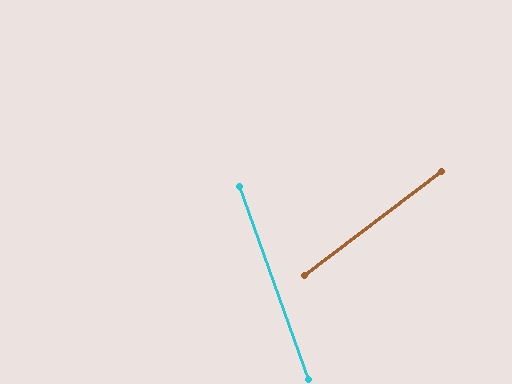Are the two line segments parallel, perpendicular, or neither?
Neither parallel nor perpendicular — they differ by about 73°.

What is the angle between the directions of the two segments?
Approximately 73 degrees.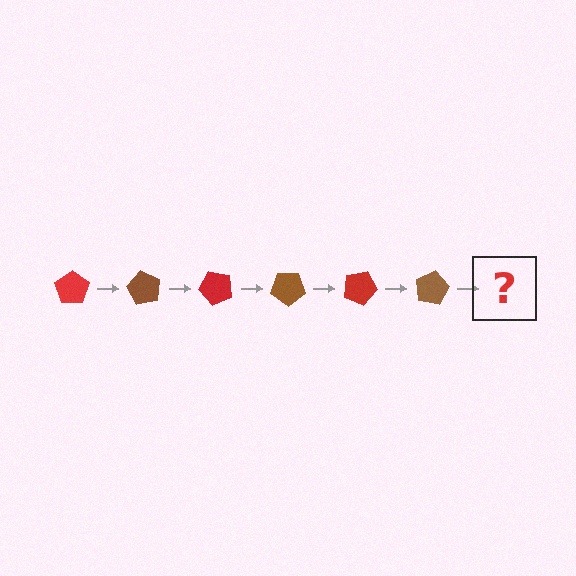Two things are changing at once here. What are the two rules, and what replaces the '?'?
The two rules are that it rotates 60 degrees each step and the color cycles through red and brown. The '?' should be a red pentagon, rotated 360 degrees from the start.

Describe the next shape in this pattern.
It should be a red pentagon, rotated 360 degrees from the start.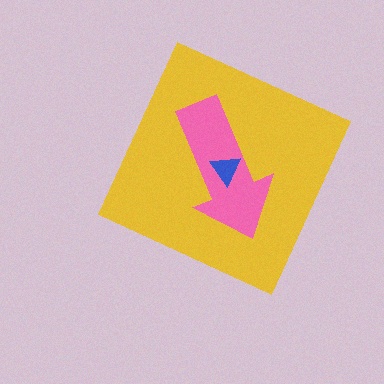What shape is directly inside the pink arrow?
The blue triangle.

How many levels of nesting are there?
3.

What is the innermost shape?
The blue triangle.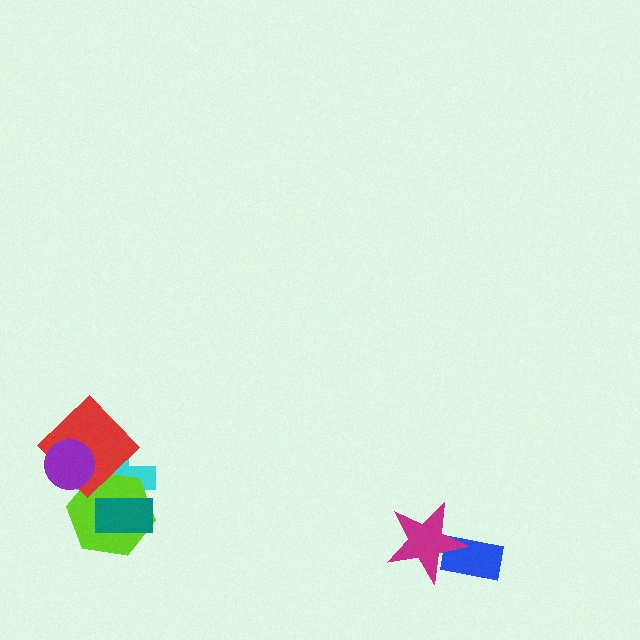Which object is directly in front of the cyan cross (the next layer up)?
The lime hexagon is directly in front of the cyan cross.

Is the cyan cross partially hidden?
Yes, it is partially covered by another shape.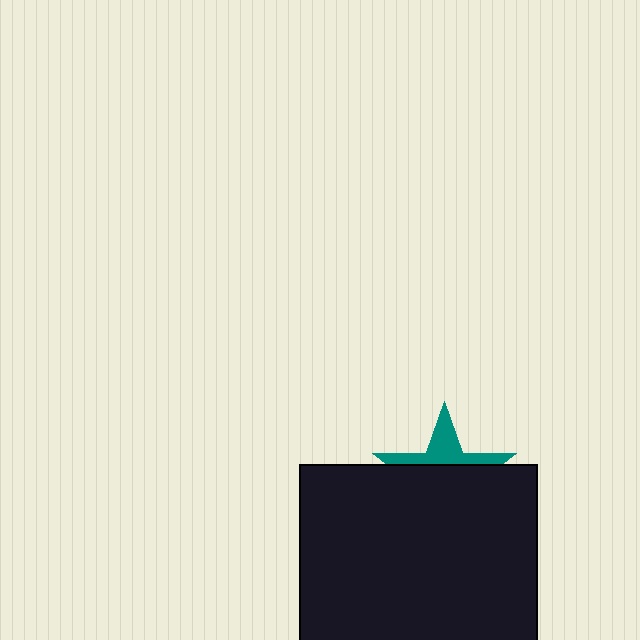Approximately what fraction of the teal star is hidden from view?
Roughly 66% of the teal star is hidden behind the black square.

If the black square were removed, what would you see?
You would see the complete teal star.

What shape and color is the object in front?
The object in front is a black square.